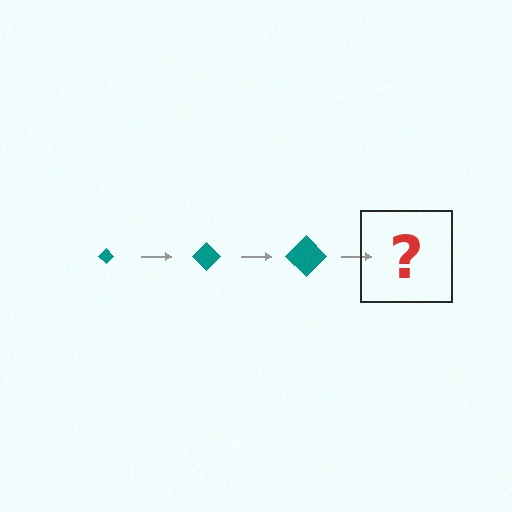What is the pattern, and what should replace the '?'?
The pattern is that the diamond gets progressively larger each step. The '?' should be a teal diamond, larger than the previous one.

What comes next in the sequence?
The next element should be a teal diamond, larger than the previous one.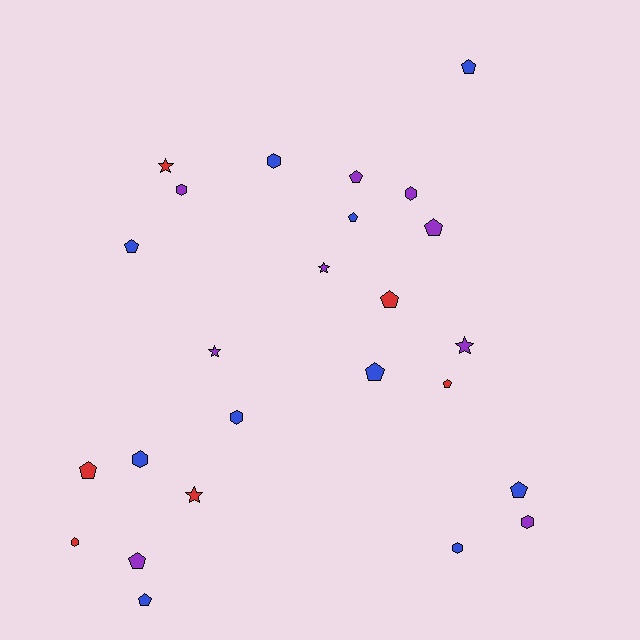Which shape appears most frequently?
Pentagon, with 12 objects.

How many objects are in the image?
There are 25 objects.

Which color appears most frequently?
Blue, with 10 objects.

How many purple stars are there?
There are 3 purple stars.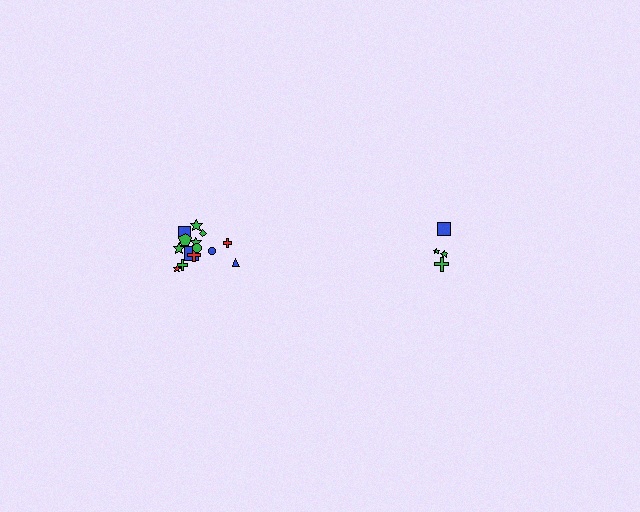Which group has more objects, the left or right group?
The left group.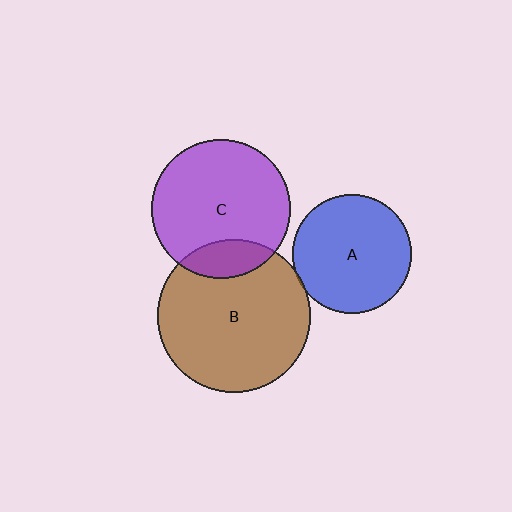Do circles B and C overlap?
Yes.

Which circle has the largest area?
Circle B (brown).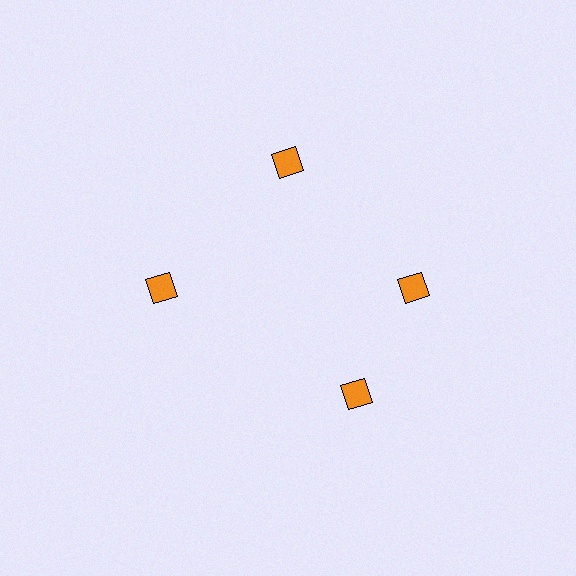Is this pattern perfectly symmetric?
No. The 4 orange squares are arranged in a ring, but one element near the 6 o'clock position is rotated out of alignment along the ring, breaking the 4-fold rotational symmetry.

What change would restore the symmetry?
The symmetry would be restored by rotating it back into even spacing with its neighbors so that all 4 squares sit at equal angles and equal distance from the center.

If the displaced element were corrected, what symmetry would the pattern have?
It would have 4-fold rotational symmetry — the pattern would map onto itself every 90 degrees.